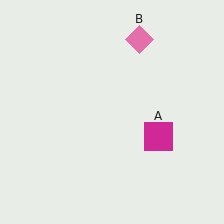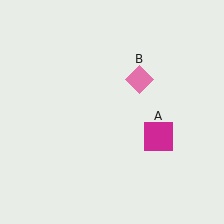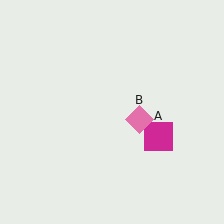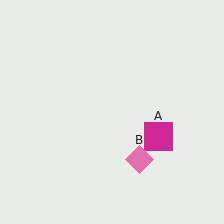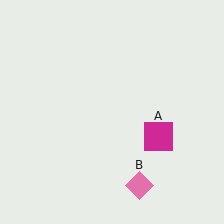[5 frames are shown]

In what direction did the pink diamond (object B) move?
The pink diamond (object B) moved down.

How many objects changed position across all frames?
1 object changed position: pink diamond (object B).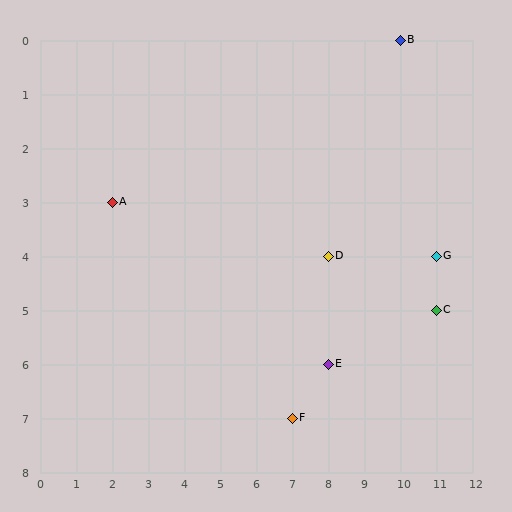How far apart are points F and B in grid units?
Points F and B are 3 columns and 7 rows apart (about 7.6 grid units diagonally).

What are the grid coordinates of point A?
Point A is at grid coordinates (2, 3).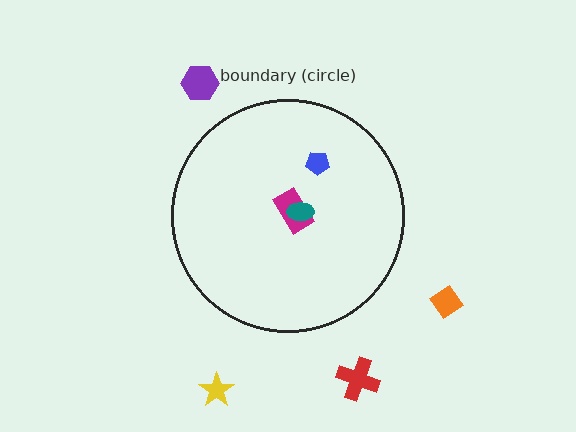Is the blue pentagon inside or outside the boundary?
Inside.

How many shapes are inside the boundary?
3 inside, 4 outside.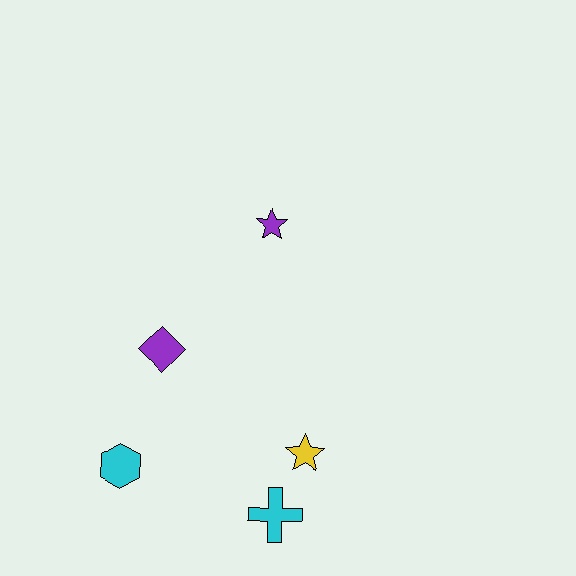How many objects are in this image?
There are 5 objects.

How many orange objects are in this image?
There are no orange objects.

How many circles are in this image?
There are no circles.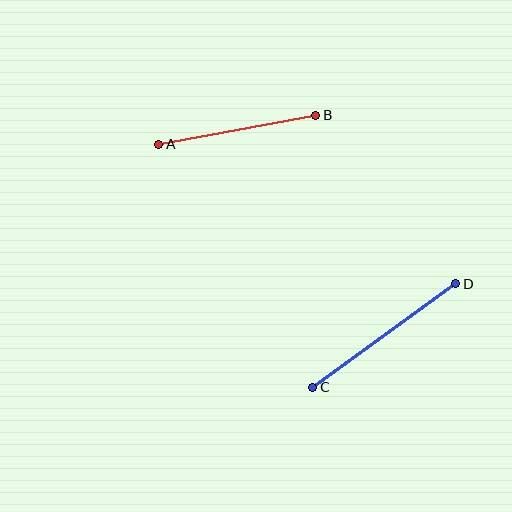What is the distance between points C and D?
The distance is approximately 177 pixels.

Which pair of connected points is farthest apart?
Points C and D are farthest apart.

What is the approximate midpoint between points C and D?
The midpoint is at approximately (384, 336) pixels.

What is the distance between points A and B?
The distance is approximately 159 pixels.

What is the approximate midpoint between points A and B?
The midpoint is at approximately (237, 130) pixels.